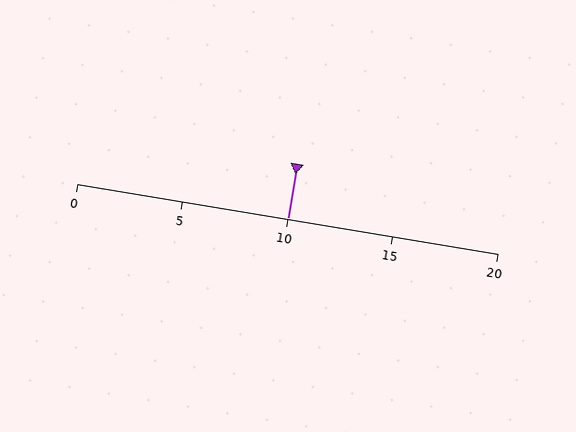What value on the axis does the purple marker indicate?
The marker indicates approximately 10.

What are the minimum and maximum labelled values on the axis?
The axis runs from 0 to 20.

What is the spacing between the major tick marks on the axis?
The major ticks are spaced 5 apart.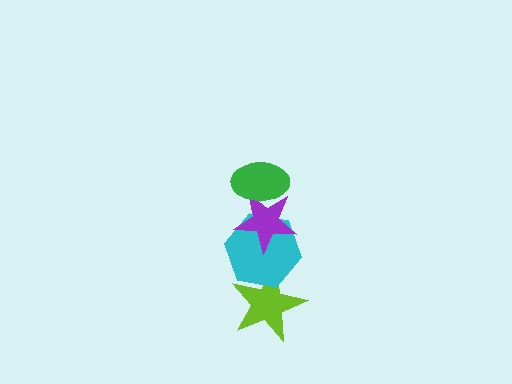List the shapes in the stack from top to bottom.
From top to bottom: the green ellipse, the purple star, the cyan hexagon, the lime star.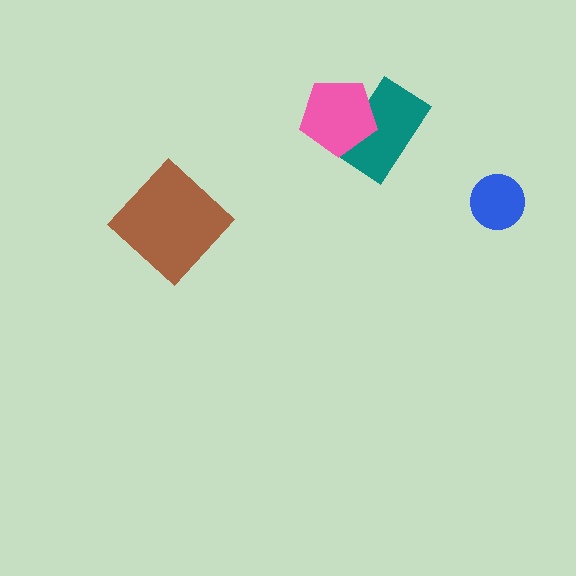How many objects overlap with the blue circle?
0 objects overlap with the blue circle.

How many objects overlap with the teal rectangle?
1 object overlaps with the teal rectangle.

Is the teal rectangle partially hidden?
Yes, it is partially covered by another shape.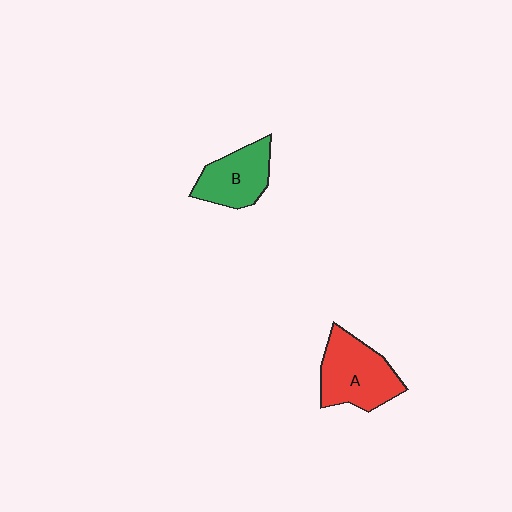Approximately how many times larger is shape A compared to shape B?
Approximately 1.3 times.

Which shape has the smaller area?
Shape B (green).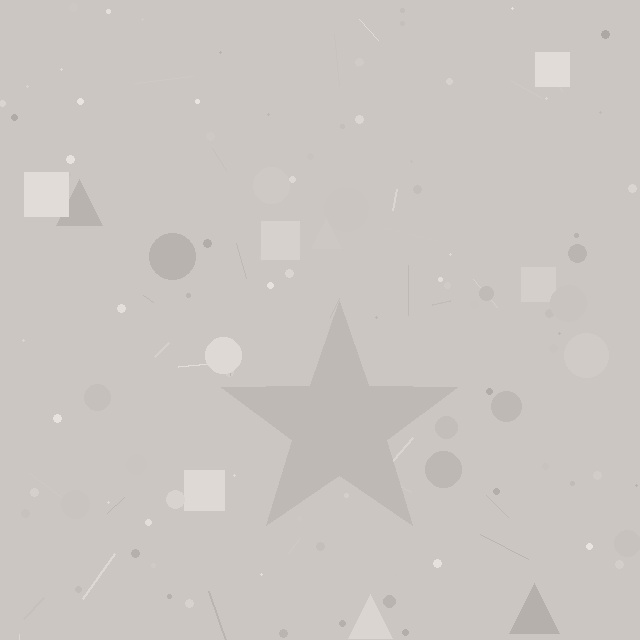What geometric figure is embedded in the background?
A star is embedded in the background.